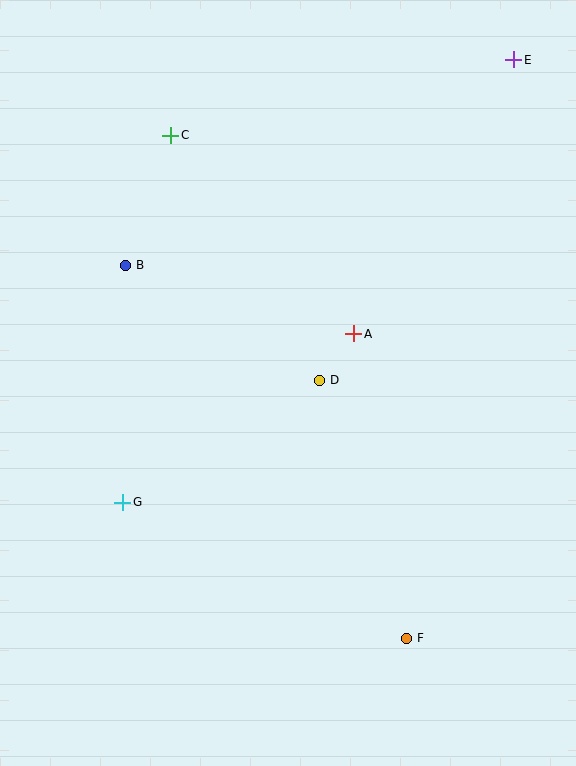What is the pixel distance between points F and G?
The distance between F and G is 315 pixels.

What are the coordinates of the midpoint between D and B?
The midpoint between D and B is at (223, 323).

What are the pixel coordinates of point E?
Point E is at (514, 60).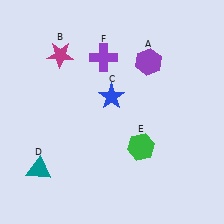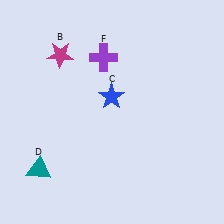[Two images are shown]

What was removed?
The purple hexagon (A), the green hexagon (E) were removed in Image 2.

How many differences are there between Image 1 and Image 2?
There are 2 differences between the two images.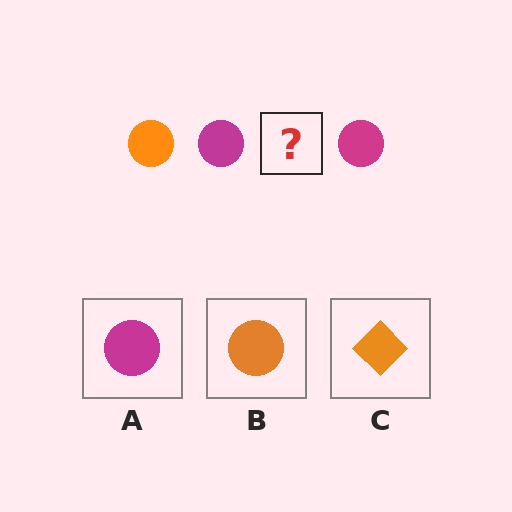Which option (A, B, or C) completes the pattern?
B.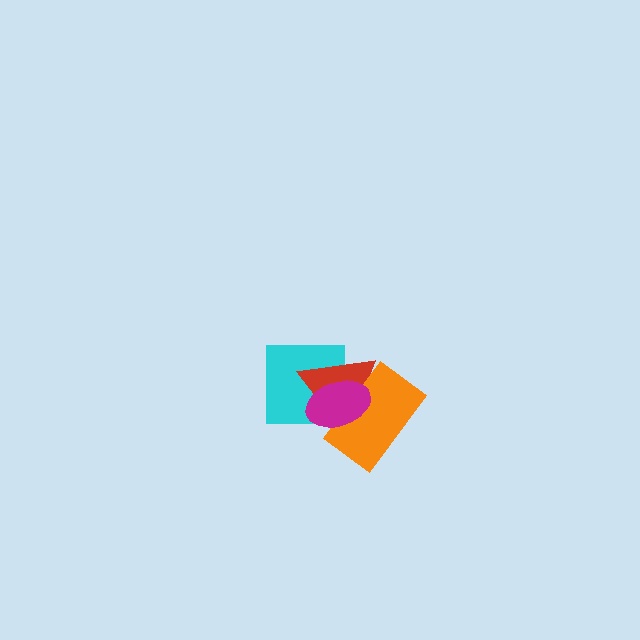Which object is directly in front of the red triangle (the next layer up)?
The orange rectangle is directly in front of the red triangle.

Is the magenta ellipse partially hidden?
No, no other shape covers it.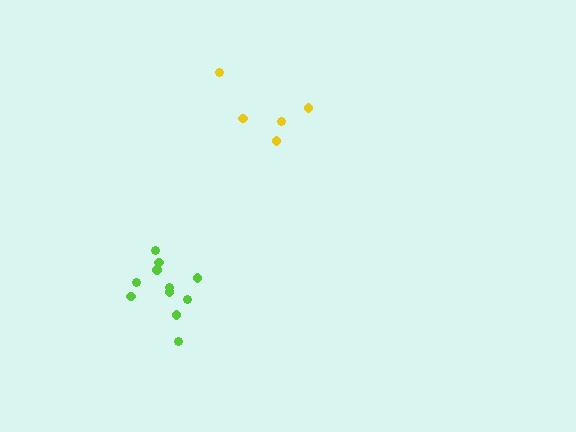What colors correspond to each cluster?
The clusters are colored: yellow, lime.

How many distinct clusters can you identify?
There are 2 distinct clusters.